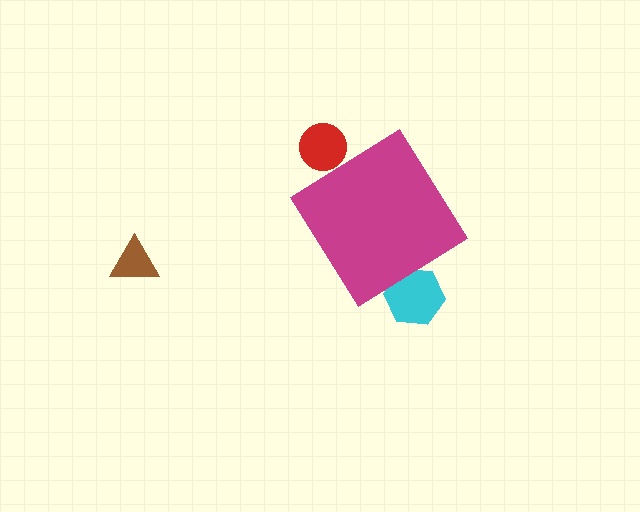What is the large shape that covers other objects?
A magenta diamond.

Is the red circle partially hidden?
Yes, the red circle is partially hidden behind the magenta diamond.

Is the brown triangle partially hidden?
No, the brown triangle is fully visible.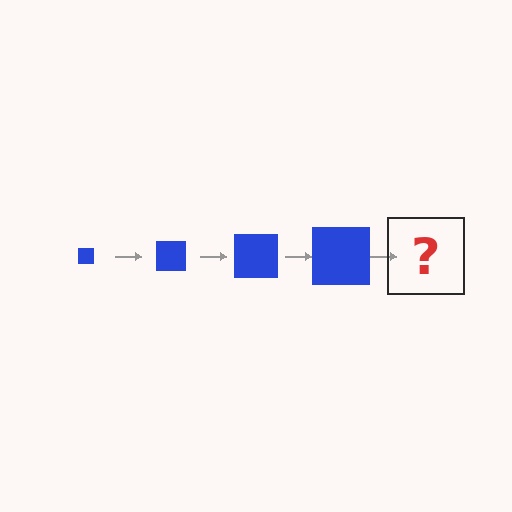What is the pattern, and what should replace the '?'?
The pattern is that the square gets progressively larger each step. The '?' should be a blue square, larger than the previous one.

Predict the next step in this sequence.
The next step is a blue square, larger than the previous one.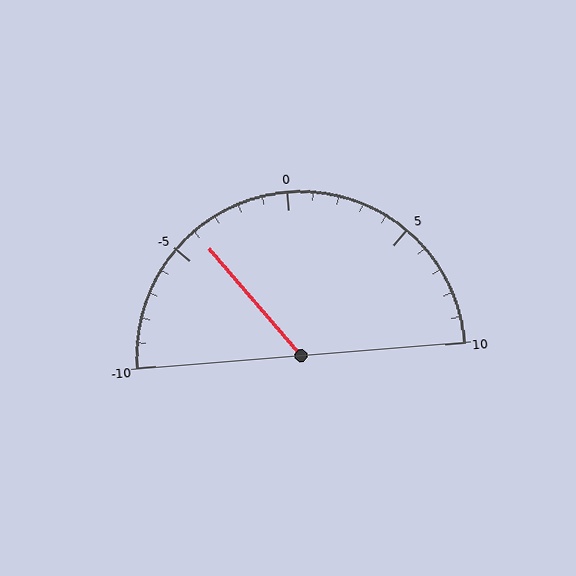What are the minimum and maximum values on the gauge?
The gauge ranges from -10 to 10.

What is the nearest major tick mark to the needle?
The nearest major tick mark is -5.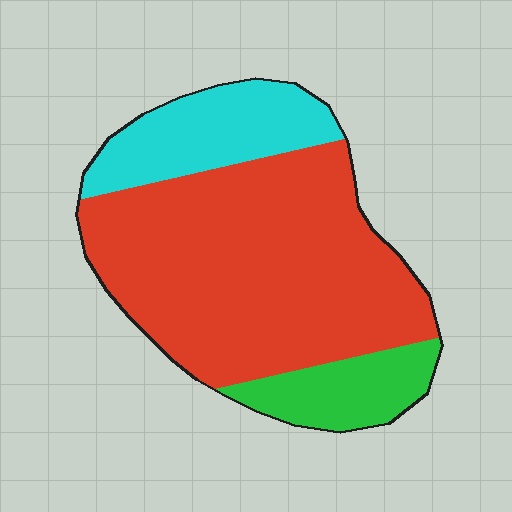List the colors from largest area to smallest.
From largest to smallest: red, cyan, green.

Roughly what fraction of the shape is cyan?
Cyan takes up about one fifth (1/5) of the shape.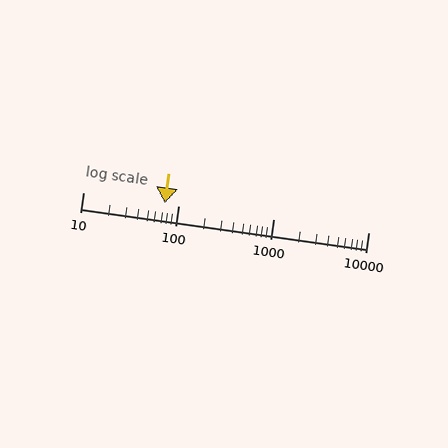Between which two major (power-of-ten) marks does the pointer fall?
The pointer is between 10 and 100.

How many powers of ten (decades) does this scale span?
The scale spans 3 decades, from 10 to 10000.